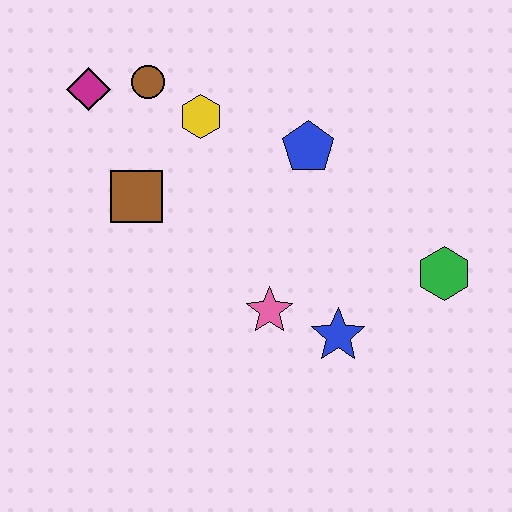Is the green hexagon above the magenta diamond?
No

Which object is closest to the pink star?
The blue star is closest to the pink star.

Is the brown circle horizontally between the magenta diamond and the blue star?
Yes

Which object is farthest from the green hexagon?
The magenta diamond is farthest from the green hexagon.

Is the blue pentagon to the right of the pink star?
Yes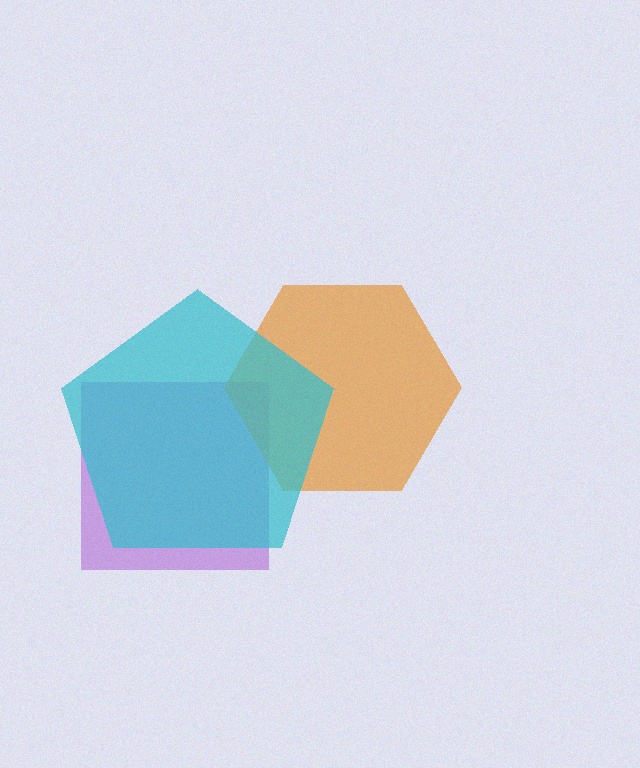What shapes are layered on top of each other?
The layered shapes are: a purple square, an orange hexagon, a cyan pentagon.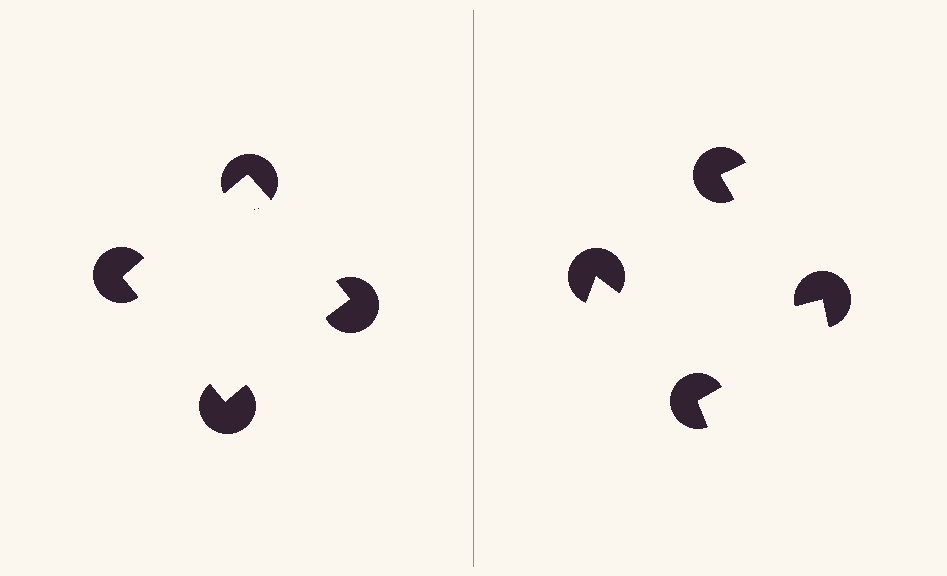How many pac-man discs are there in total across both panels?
8 — 4 on each side.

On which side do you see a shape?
An illusory square appears on the left side. On the right side the wedge cuts are rotated, so no coherent shape forms.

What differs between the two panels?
The pac-man discs are positioned identically on both sides; only the wedge orientations differ. On the left they align to a square; on the right they are misaligned.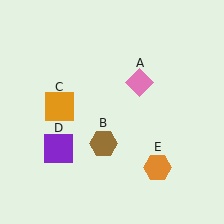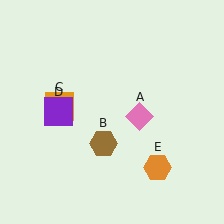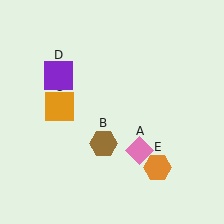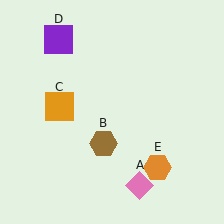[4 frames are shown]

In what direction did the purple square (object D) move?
The purple square (object D) moved up.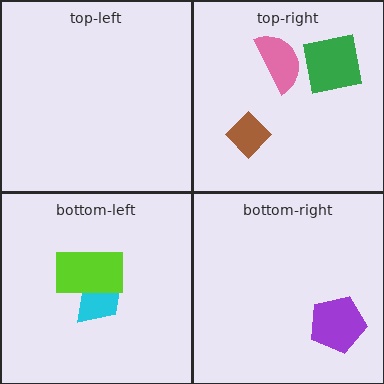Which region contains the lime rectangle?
The bottom-left region.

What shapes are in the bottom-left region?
The cyan trapezoid, the lime rectangle.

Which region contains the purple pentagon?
The bottom-right region.